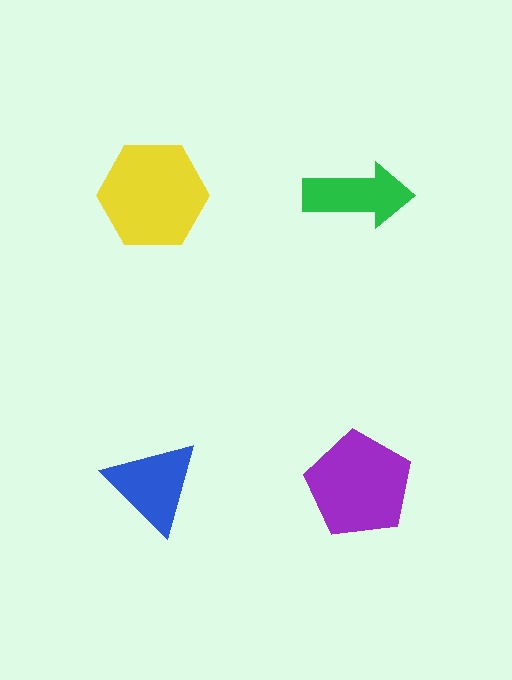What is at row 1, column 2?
A green arrow.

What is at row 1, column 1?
A yellow hexagon.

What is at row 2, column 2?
A purple pentagon.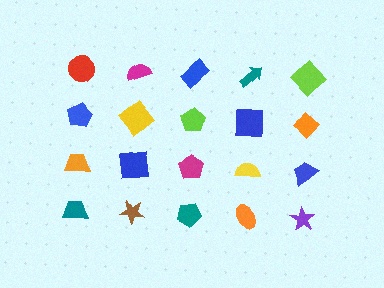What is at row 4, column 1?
A teal trapezoid.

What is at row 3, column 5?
A blue trapezoid.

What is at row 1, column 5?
A lime diamond.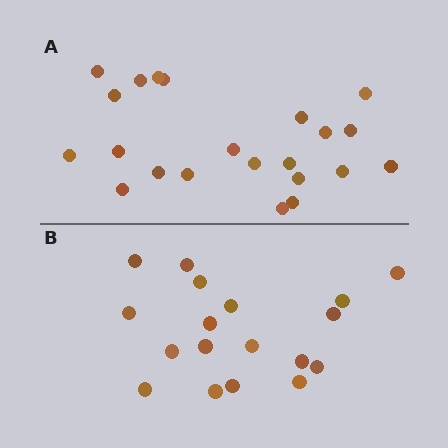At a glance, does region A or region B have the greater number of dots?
Region A (the top region) has more dots.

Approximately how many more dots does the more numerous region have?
Region A has about 4 more dots than region B.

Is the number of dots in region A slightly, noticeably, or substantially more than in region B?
Region A has only slightly more — the two regions are fairly close. The ratio is roughly 1.2 to 1.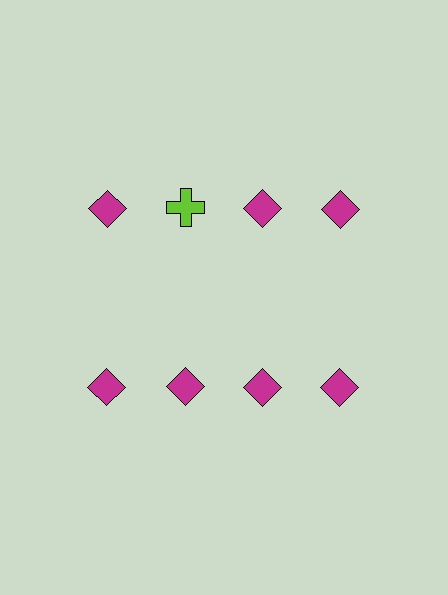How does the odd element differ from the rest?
It differs in both color (lime instead of magenta) and shape (cross instead of diamond).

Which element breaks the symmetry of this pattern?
The lime cross in the top row, second from left column breaks the symmetry. All other shapes are magenta diamonds.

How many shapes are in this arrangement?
There are 8 shapes arranged in a grid pattern.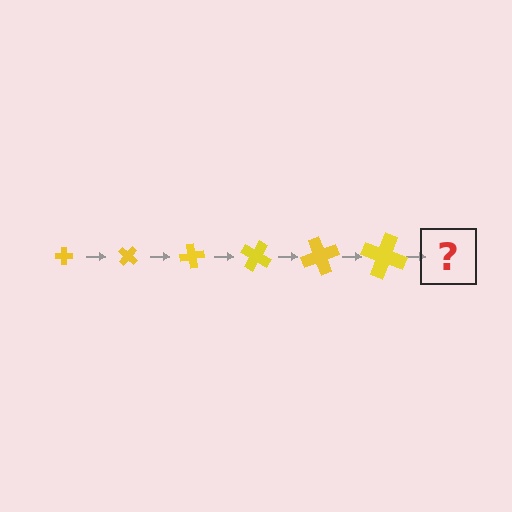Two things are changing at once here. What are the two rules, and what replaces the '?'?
The two rules are that the cross grows larger each step and it rotates 40 degrees each step. The '?' should be a cross, larger than the previous one and rotated 240 degrees from the start.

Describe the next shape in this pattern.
It should be a cross, larger than the previous one and rotated 240 degrees from the start.